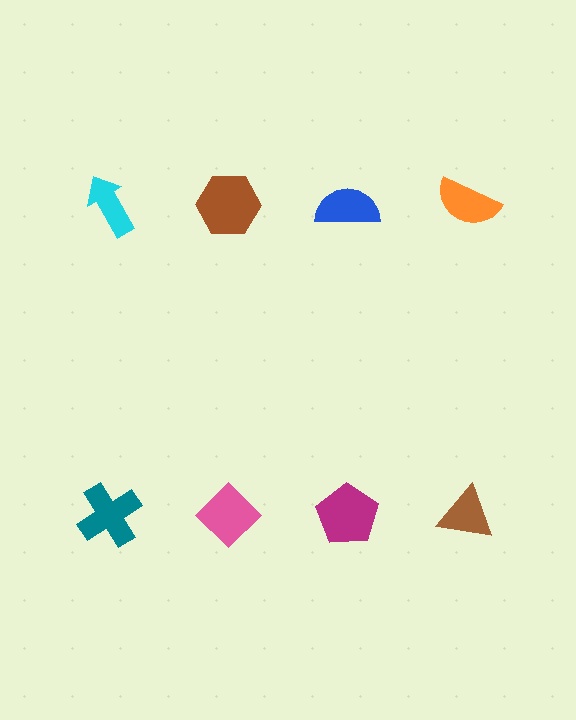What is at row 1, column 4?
An orange semicircle.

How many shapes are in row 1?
4 shapes.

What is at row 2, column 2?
A pink diamond.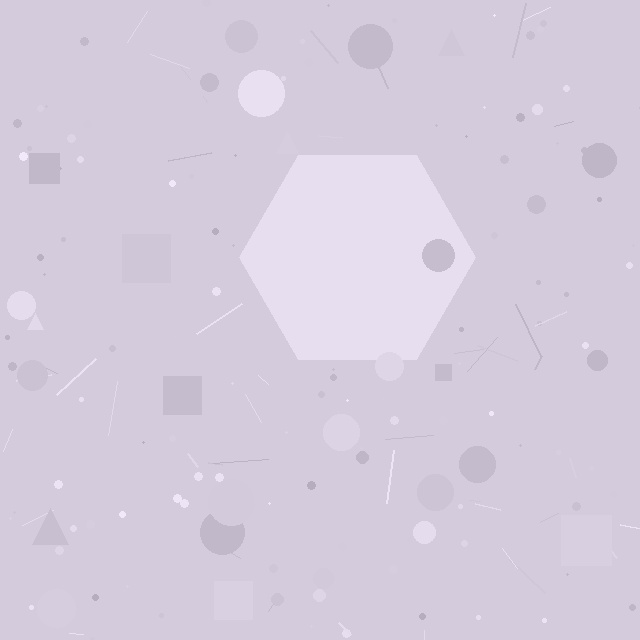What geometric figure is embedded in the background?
A hexagon is embedded in the background.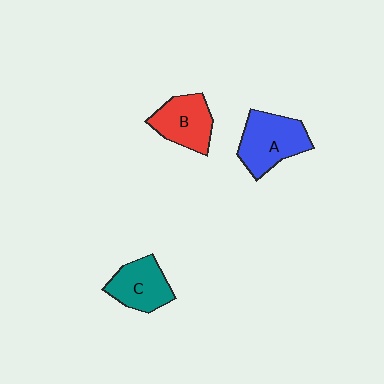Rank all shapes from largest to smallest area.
From largest to smallest: A (blue), B (red), C (teal).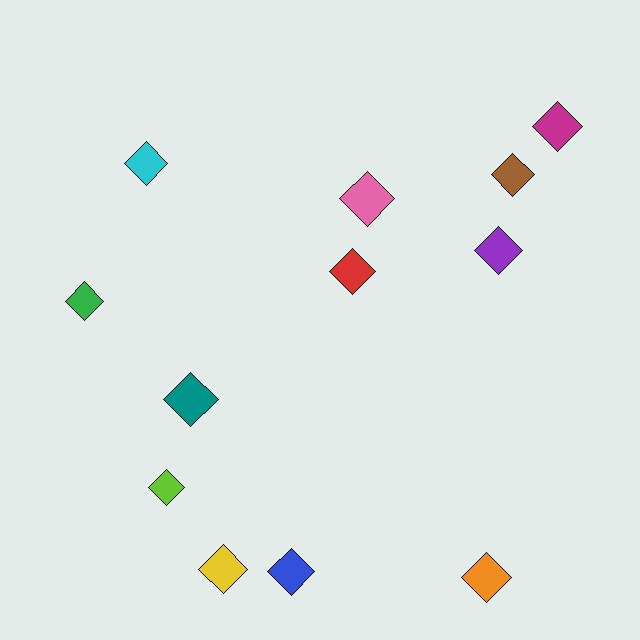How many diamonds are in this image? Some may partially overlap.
There are 12 diamonds.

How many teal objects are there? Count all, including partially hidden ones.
There is 1 teal object.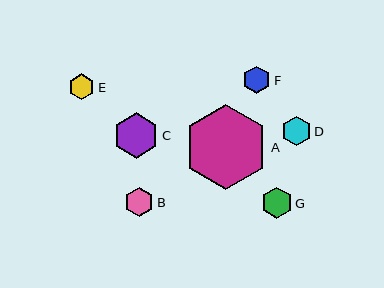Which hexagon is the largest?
Hexagon A is the largest with a size of approximately 85 pixels.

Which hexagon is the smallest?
Hexagon E is the smallest with a size of approximately 26 pixels.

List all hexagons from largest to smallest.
From largest to smallest: A, C, G, D, B, F, E.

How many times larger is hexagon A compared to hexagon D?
Hexagon A is approximately 2.9 times the size of hexagon D.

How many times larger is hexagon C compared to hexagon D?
Hexagon C is approximately 1.5 times the size of hexagon D.